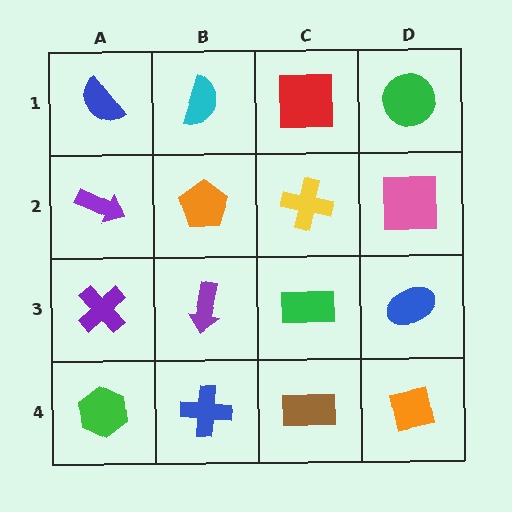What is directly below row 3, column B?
A blue cross.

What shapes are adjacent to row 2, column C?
A red square (row 1, column C), a green rectangle (row 3, column C), an orange pentagon (row 2, column B), a pink square (row 2, column D).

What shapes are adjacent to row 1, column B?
An orange pentagon (row 2, column B), a blue semicircle (row 1, column A), a red square (row 1, column C).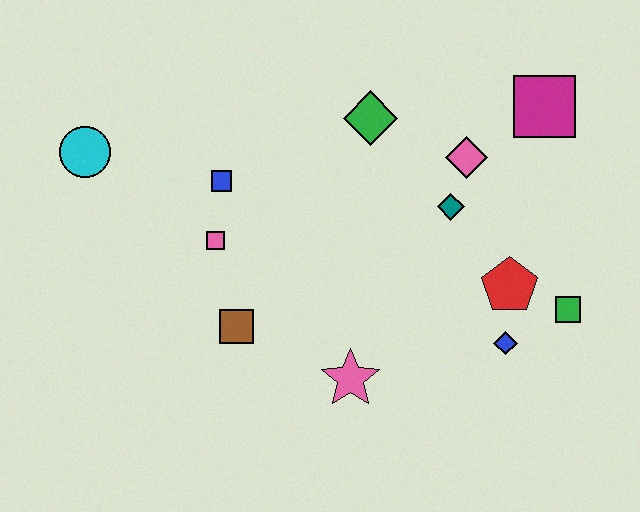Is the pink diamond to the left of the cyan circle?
No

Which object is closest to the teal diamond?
The pink diamond is closest to the teal diamond.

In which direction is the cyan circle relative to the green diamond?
The cyan circle is to the left of the green diamond.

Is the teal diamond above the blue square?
No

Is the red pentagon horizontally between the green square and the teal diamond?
Yes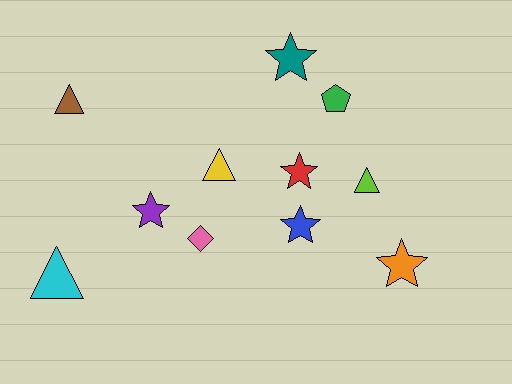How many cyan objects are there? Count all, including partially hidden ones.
There is 1 cyan object.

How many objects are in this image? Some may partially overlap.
There are 11 objects.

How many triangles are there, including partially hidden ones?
There are 4 triangles.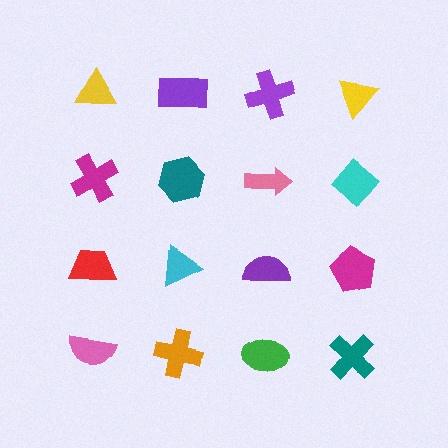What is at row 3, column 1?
A red trapezoid.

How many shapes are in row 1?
4 shapes.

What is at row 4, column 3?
A green ellipse.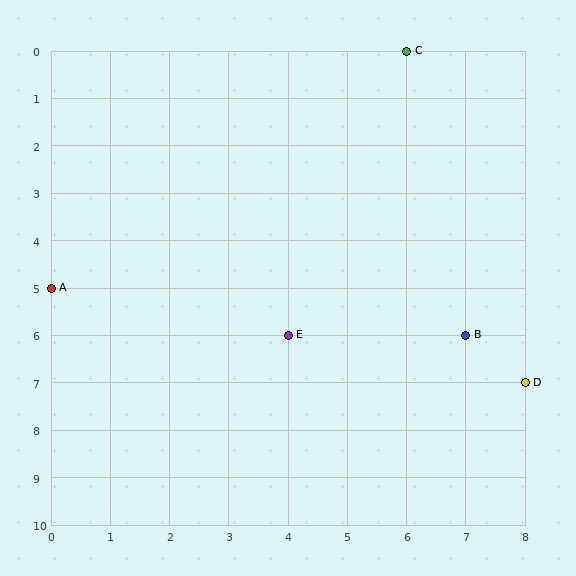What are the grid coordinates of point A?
Point A is at grid coordinates (0, 5).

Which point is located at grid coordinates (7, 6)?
Point B is at (7, 6).